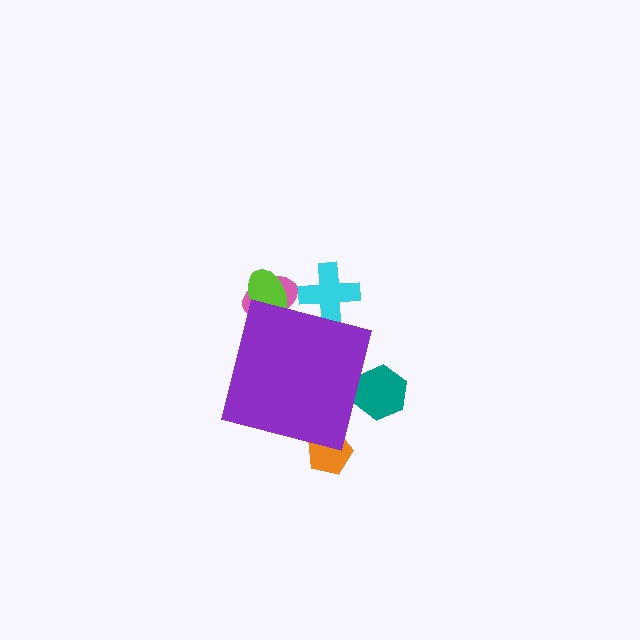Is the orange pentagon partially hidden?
Yes, the orange pentagon is partially hidden behind the purple square.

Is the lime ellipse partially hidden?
Yes, the lime ellipse is partially hidden behind the purple square.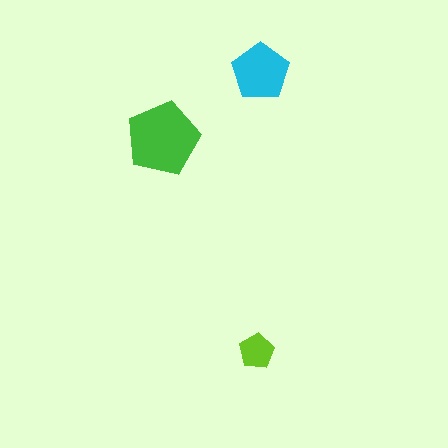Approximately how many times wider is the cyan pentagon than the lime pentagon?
About 1.5 times wider.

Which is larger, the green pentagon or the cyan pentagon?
The green one.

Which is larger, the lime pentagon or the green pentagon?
The green one.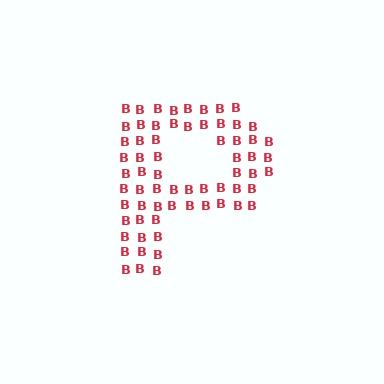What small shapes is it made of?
It is made of small letter B's.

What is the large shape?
The large shape is the letter P.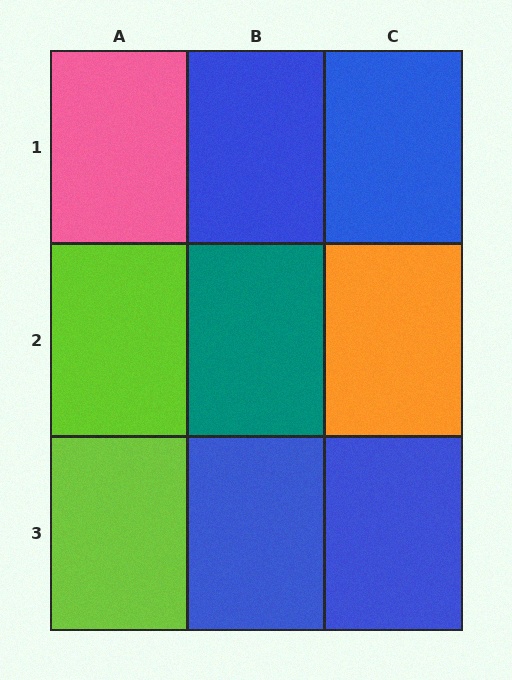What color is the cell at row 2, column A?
Lime.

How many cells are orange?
1 cell is orange.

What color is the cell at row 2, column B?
Teal.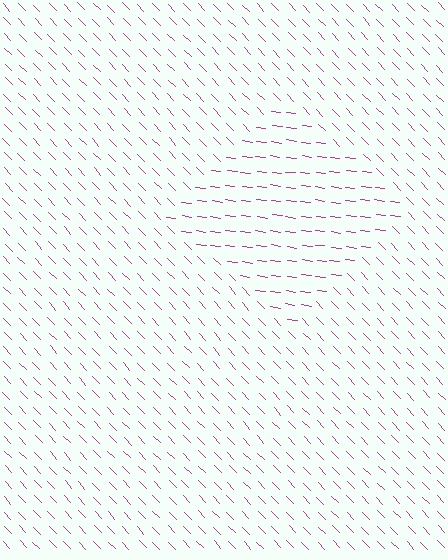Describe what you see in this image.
The image is filled with small magenta line segments. A diamond region in the image has lines oriented differently from the surrounding lines, creating a visible texture boundary.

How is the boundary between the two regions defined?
The boundary is defined purely by a change in line orientation (approximately 39 degrees difference). All lines are the same color and thickness.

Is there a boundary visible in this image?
Yes, there is a texture boundary formed by a change in line orientation.